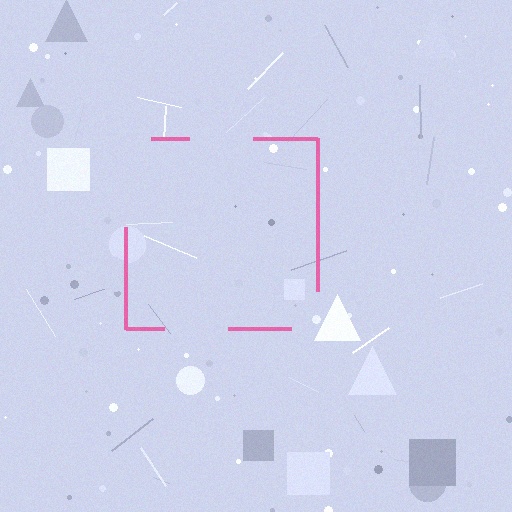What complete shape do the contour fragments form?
The contour fragments form a square.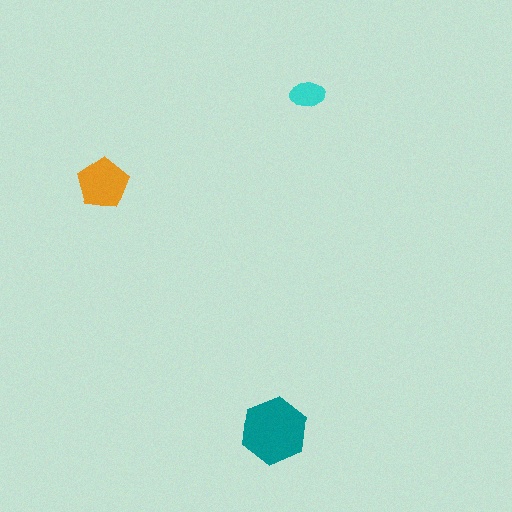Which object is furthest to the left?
The orange pentagon is leftmost.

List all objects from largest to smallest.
The teal hexagon, the orange pentagon, the cyan ellipse.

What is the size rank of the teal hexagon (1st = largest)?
1st.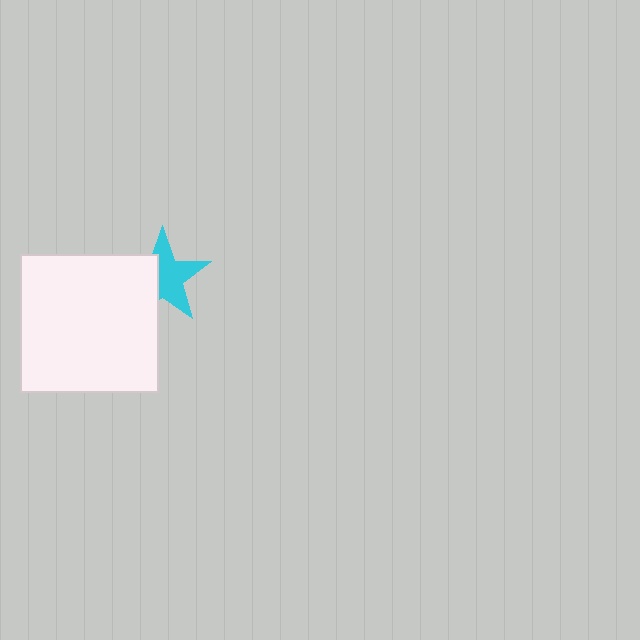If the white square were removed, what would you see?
You would see the complete cyan star.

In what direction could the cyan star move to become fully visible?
The cyan star could move right. That would shift it out from behind the white square entirely.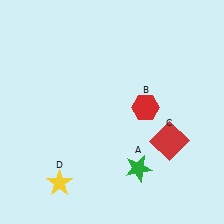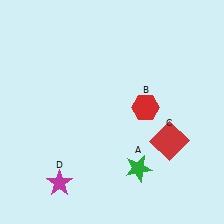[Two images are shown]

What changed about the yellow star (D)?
In Image 1, D is yellow. In Image 2, it changed to magenta.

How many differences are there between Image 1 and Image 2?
There is 1 difference between the two images.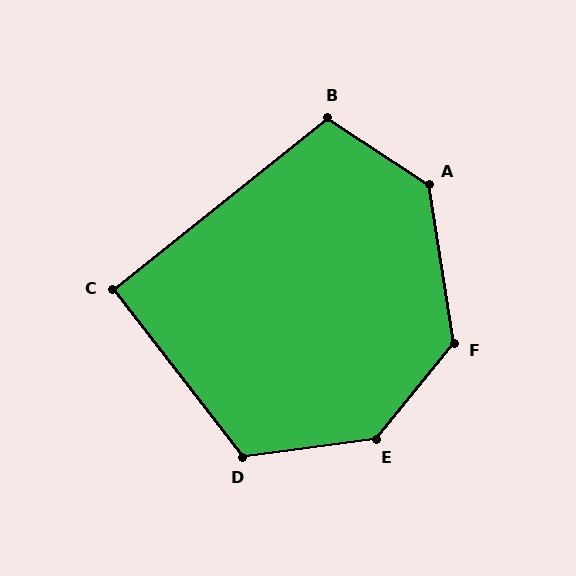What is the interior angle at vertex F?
Approximately 132 degrees (obtuse).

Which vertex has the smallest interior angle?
C, at approximately 91 degrees.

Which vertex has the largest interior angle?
E, at approximately 137 degrees.